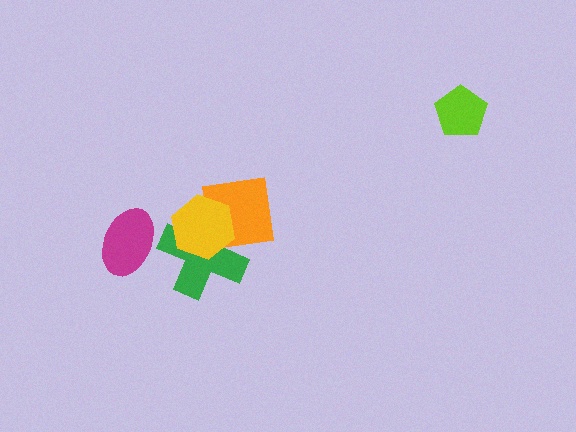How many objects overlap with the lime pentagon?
0 objects overlap with the lime pentagon.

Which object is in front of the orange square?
The yellow hexagon is in front of the orange square.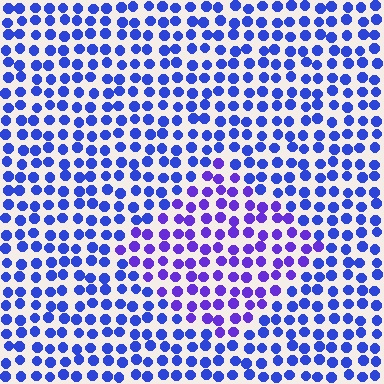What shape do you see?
I see a diamond.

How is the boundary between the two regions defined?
The boundary is defined purely by a slight shift in hue (about 29 degrees). Spacing, size, and orientation are identical on both sides.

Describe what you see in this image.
The image is filled with small blue elements in a uniform arrangement. A diamond-shaped region is visible where the elements are tinted to a slightly different hue, forming a subtle color boundary.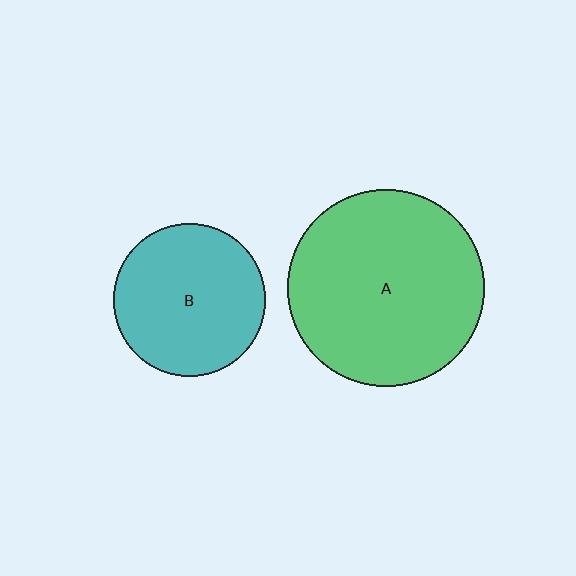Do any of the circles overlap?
No, none of the circles overlap.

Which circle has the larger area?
Circle A (green).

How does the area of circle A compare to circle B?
Approximately 1.7 times.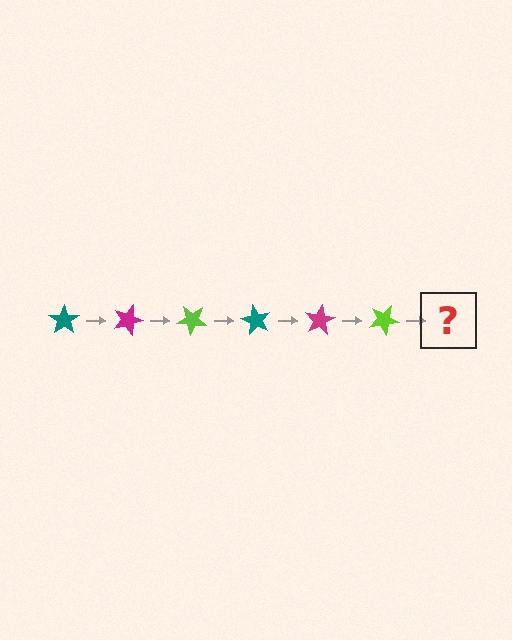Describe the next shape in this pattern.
It should be a teal star, rotated 120 degrees from the start.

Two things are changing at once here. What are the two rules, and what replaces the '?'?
The two rules are that it rotates 20 degrees each step and the color cycles through teal, magenta, and lime. The '?' should be a teal star, rotated 120 degrees from the start.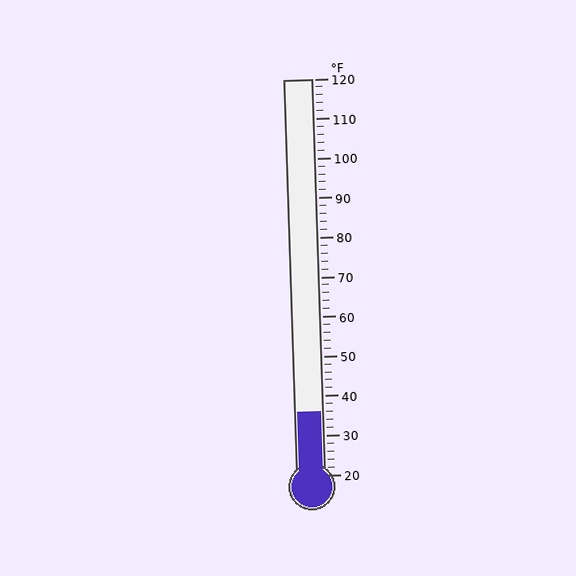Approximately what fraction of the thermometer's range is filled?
The thermometer is filled to approximately 15% of its range.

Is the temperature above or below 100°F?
The temperature is below 100°F.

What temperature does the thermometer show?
The thermometer shows approximately 36°F.